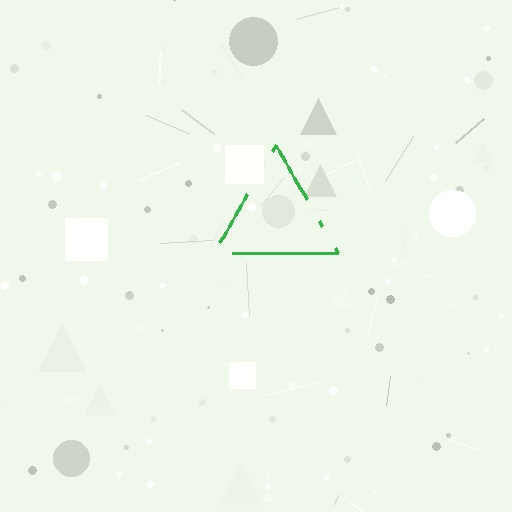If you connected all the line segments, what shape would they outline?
They would outline a triangle.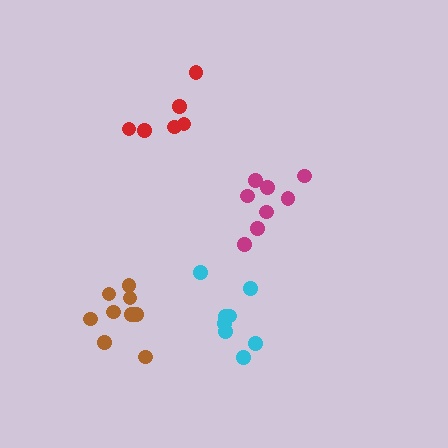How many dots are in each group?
Group 1: 8 dots, Group 2: 9 dots, Group 3: 8 dots, Group 4: 6 dots (31 total).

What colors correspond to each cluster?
The clusters are colored: cyan, brown, magenta, red.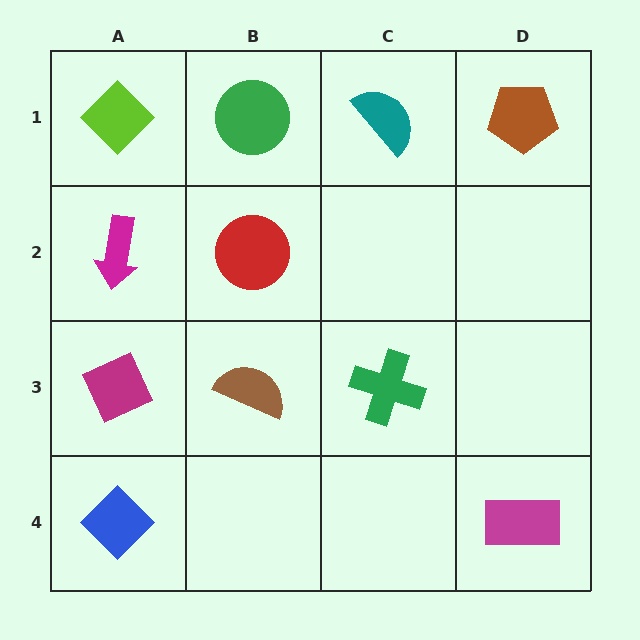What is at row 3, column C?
A green cross.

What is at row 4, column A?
A blue diamond.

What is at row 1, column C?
A teal semicircle.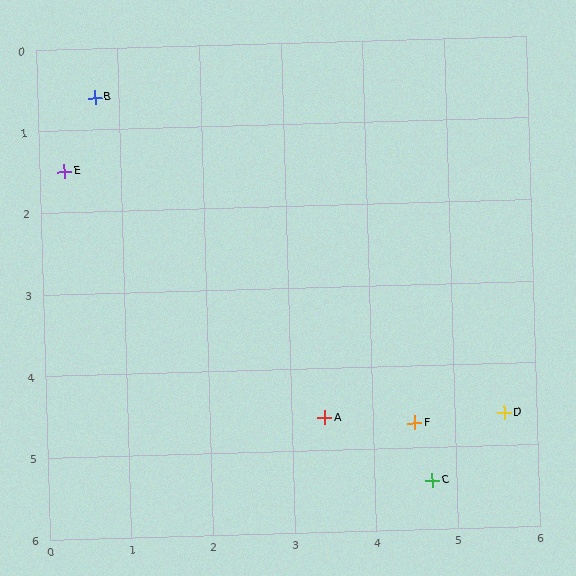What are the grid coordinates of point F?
Point F is at approximately (4.5, 4.7).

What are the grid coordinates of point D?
Point D is at approximately (5.6, 4.6).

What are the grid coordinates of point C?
Point C is at approximately (4.7, 5.4).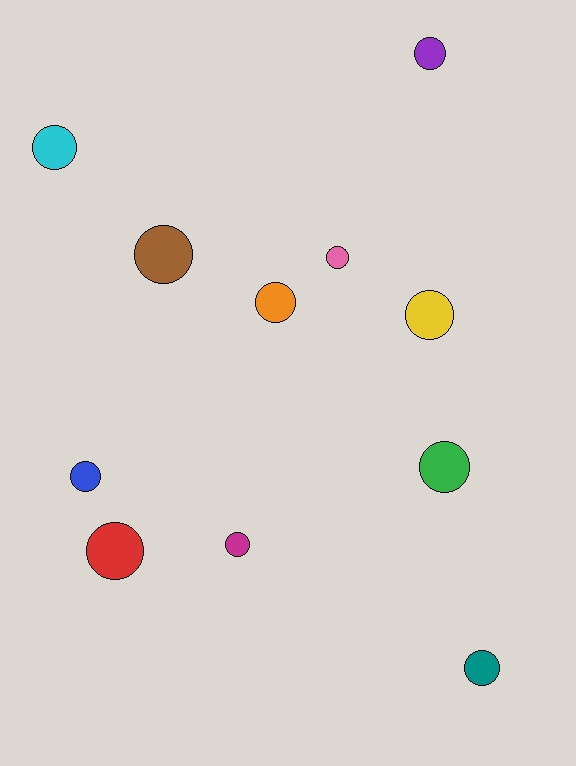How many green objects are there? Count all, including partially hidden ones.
There is 1 green object.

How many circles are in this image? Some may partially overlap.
There are 11 circles.